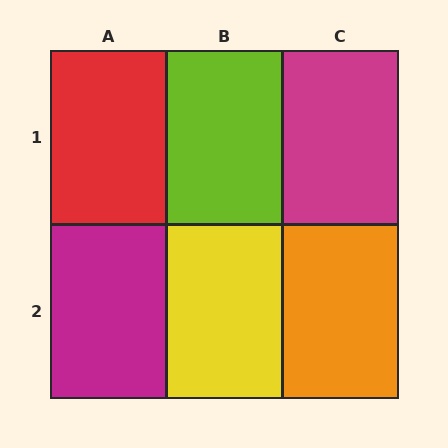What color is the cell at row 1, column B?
Lime.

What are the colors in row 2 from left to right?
Magenta, yellow, orange.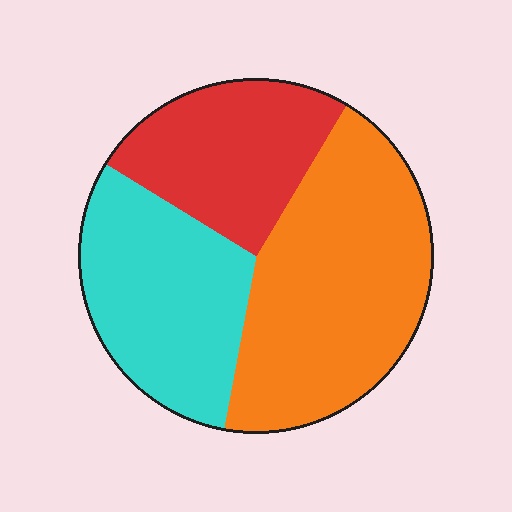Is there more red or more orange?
Orange.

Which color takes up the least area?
Red, at roughly 25%.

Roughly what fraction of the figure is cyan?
Cyan covers around 30% of the figure.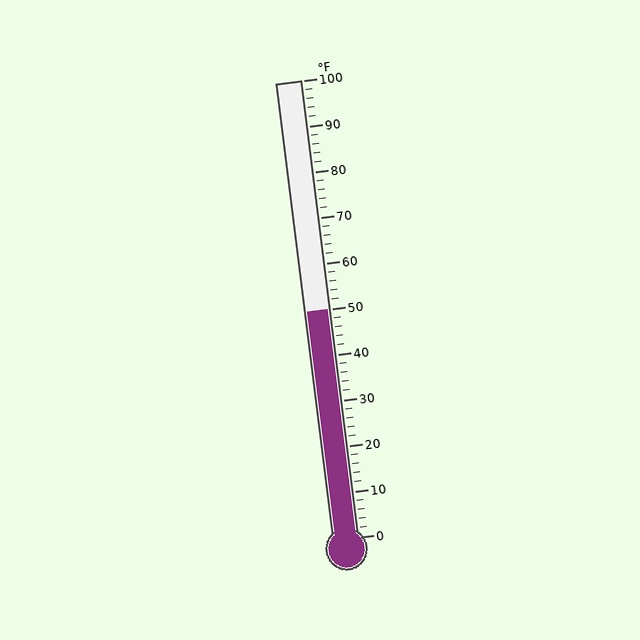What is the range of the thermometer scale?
The thermometer scale ranges from 0°F to 100°F.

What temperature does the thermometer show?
The thermometer shows approximately 50°F.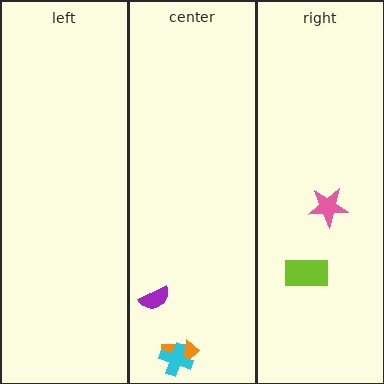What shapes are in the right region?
The pink star, the lime rectangle.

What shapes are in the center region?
The orange arrow, the purple semicircle, the cyan cross.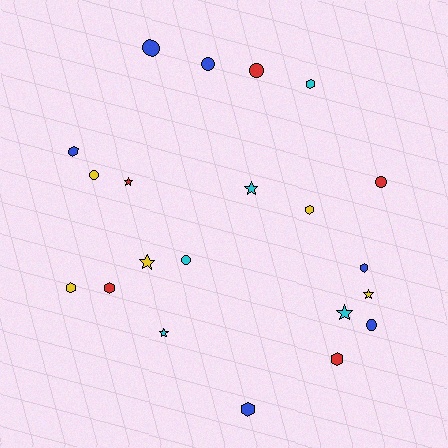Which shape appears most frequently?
Hexagon, with 8 objects.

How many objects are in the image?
There are 21 objects.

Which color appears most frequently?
Blue, with 6 objects.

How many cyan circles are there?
There is 1 cyan circle.